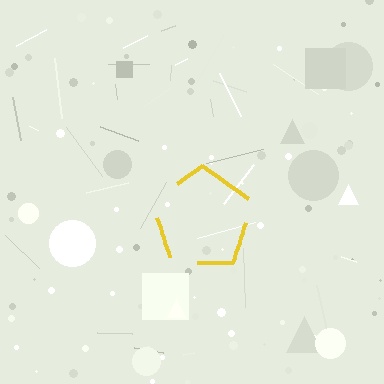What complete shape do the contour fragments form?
The contour fragments form a pentagon.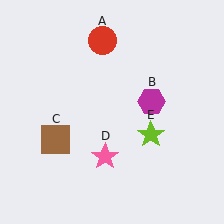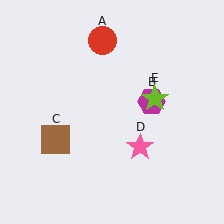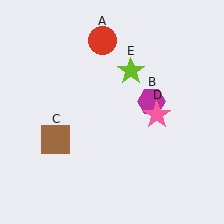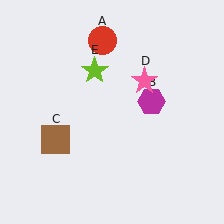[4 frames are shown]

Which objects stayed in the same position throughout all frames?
Red circle (object A) and magenta hexagon (object B) and brown square (object C) remained stationary.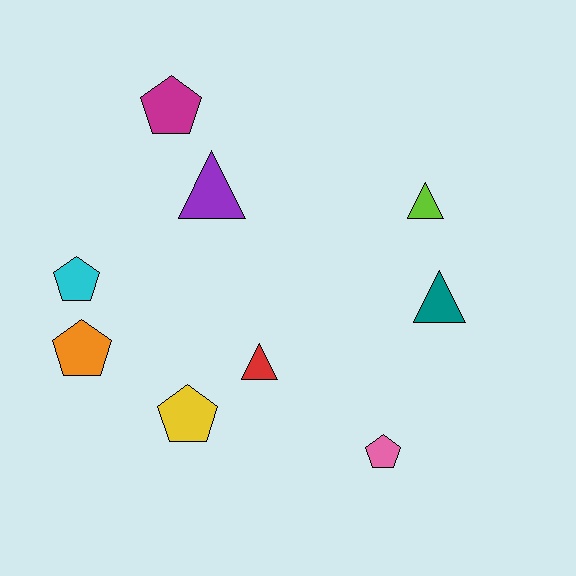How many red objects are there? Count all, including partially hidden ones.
There is 1 red object.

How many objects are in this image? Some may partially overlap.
There are 9 objects.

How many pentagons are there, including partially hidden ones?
There are 5 pentagons.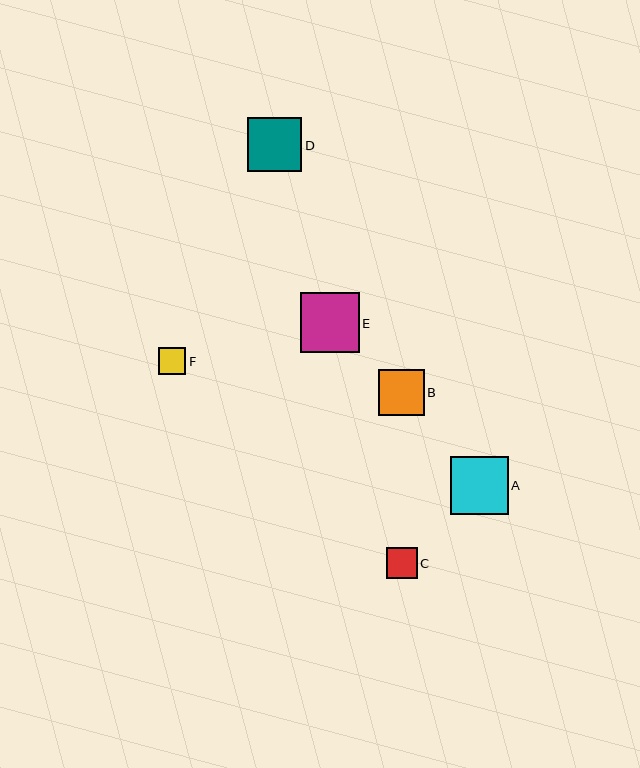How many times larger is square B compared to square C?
Square B is approximately 1.5 times the size of square C.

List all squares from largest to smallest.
From largest to smallest: E, A, D, B, C, F.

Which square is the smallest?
Square F is the smallest with a size of approximately 27 pixels.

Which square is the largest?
Square E is the largest with a size of approximately 59 pixels.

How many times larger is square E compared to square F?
Square E is approximately 2.2 times the size of square F.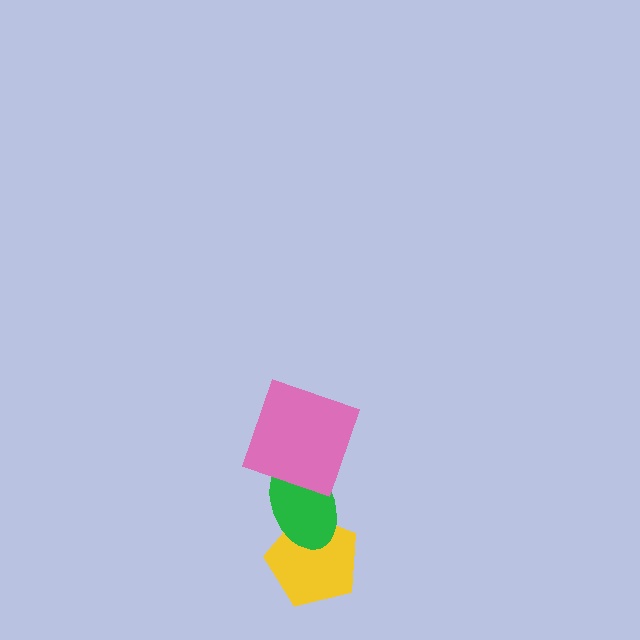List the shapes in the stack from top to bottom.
From top to bottom: the pink square, the green ellipse, the yellow pentagon.